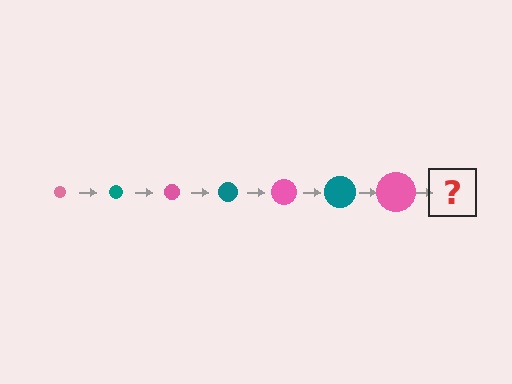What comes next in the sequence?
The next element should be a teal circle, larger than the previous one.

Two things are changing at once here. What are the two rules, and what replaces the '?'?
The two rules are that the circle grows larger each step and the color cycles through pink and teal. The '?' should be a teal circle, larger than the previous one.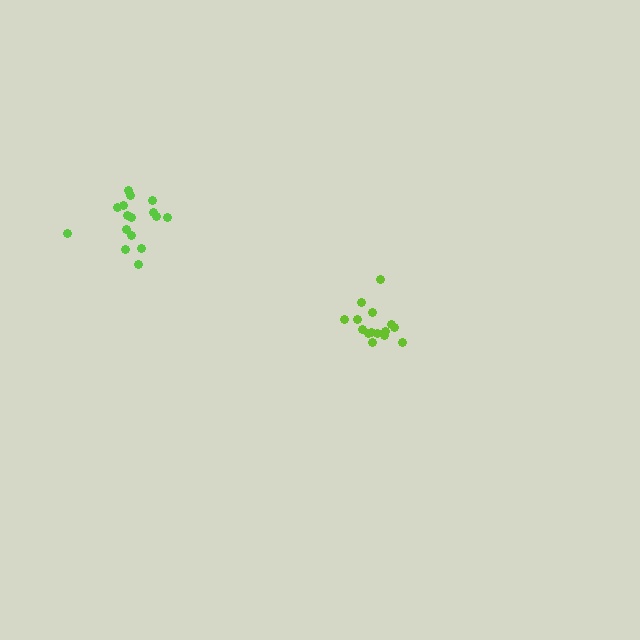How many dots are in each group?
Group 1: 16 dots, Group 2: 15 dots (31 total).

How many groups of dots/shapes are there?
There are 2 groups.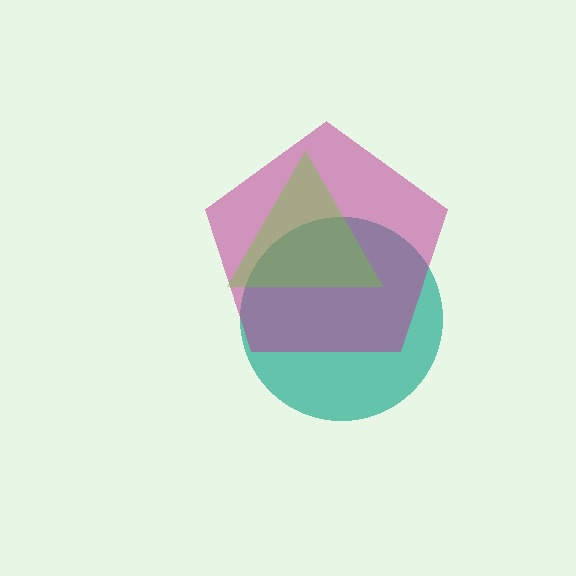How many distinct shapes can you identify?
There are 3 distinct shapes: a teal circle, a magenta pentagon, a lime triangle.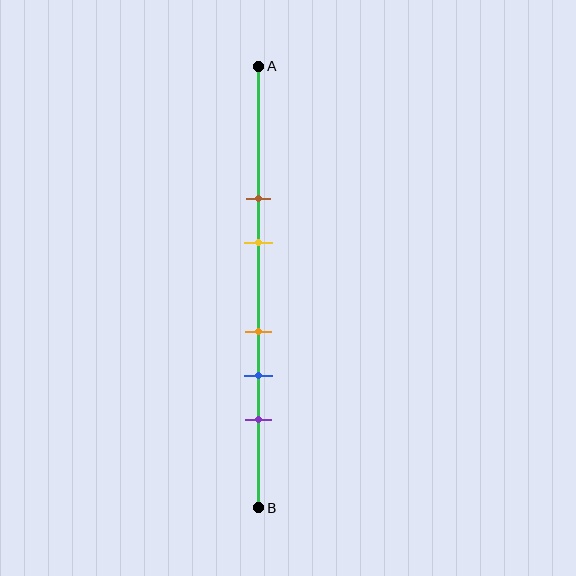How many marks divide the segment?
There are 5 marks dividing the segment.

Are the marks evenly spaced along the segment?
No, the marks are not evenly spaced.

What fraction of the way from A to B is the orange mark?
The orange mark is approximately 60% (0.6) of the way from A to B.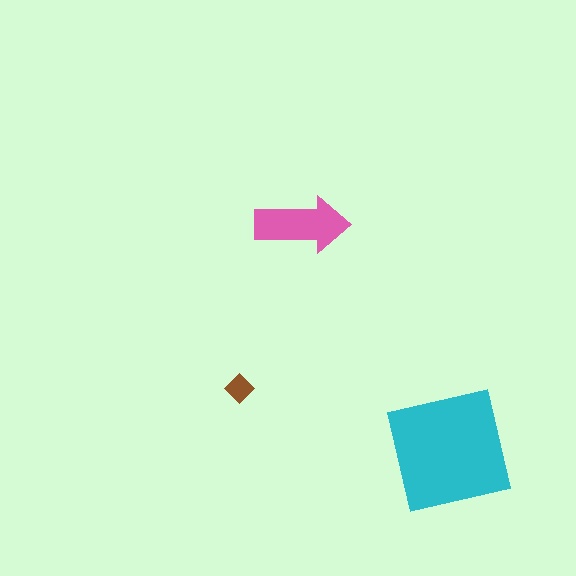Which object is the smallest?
The brown diamond.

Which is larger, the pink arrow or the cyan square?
The cyan square.